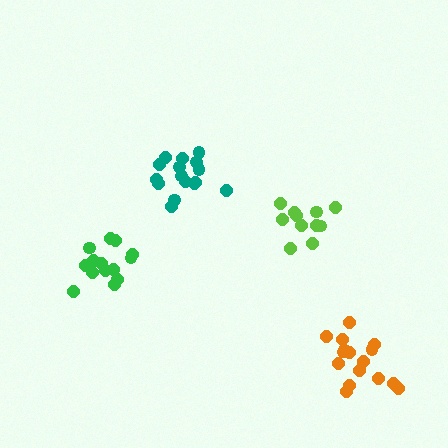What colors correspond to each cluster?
The clusters are colored: lime, orange, teal, green.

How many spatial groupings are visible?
There are 4 spatial groupings.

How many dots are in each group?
Group 1: 11 dots, Group 2: 16 dots, Group 3: 16 dots, Group 4: 14 dots (57 total).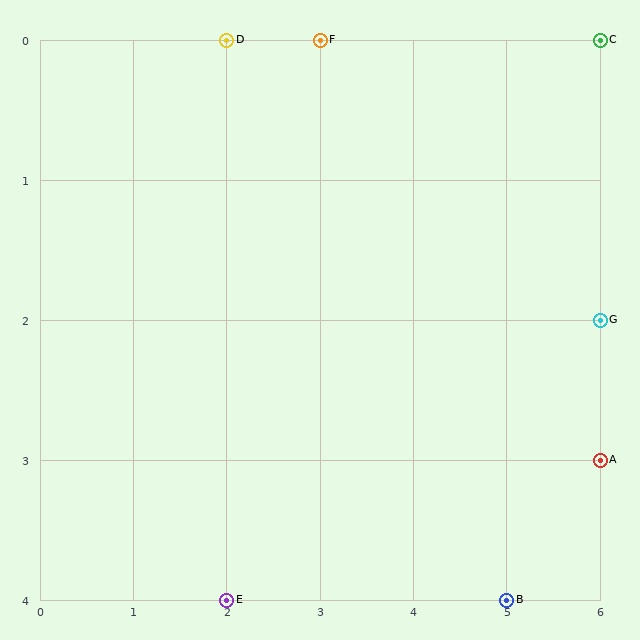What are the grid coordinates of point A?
Point A is at grid coordinates (6, 3).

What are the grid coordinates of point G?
Point G is at grid coordinates (6, 2).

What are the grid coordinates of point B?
Point B is at grid coordinates (5, 4).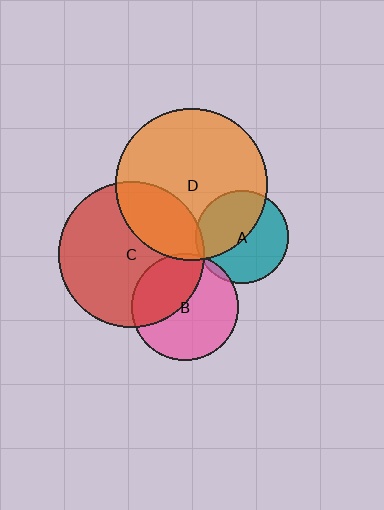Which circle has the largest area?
Circle D (orange).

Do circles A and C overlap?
Yes.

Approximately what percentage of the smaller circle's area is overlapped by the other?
Approximately 5%.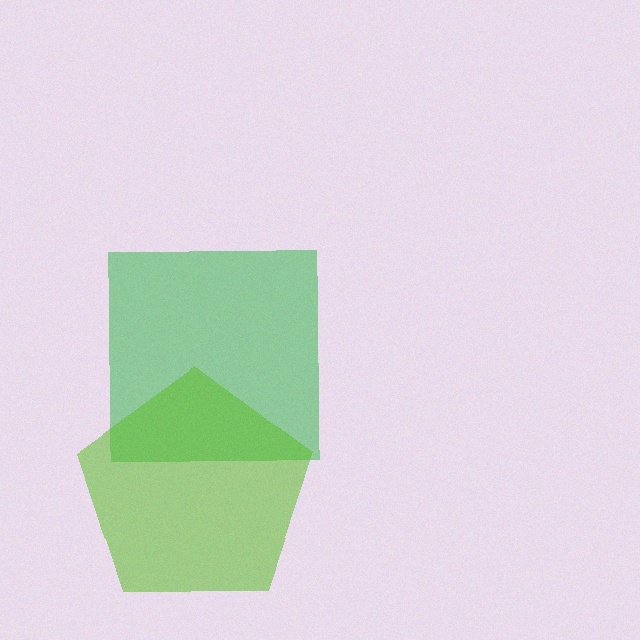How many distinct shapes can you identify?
There are 2 distinct shapes: a green square, a lime pentagon.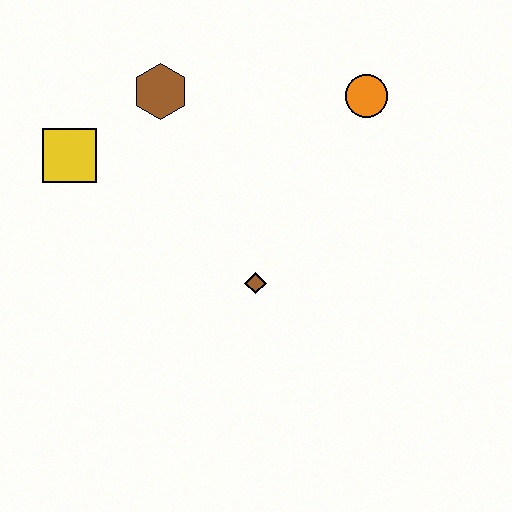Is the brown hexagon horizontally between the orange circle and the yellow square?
Yes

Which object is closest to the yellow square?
The brown hexagon is closest to the yellow square.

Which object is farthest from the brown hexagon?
The brown diamond is farthest from the brown hexagon.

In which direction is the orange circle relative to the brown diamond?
The orange circle is above the brown diamond.